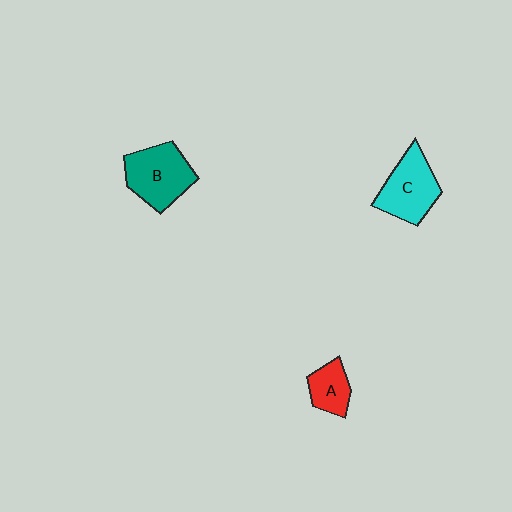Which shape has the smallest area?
Shape A (red).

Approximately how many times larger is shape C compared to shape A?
Approximately 1.7 times.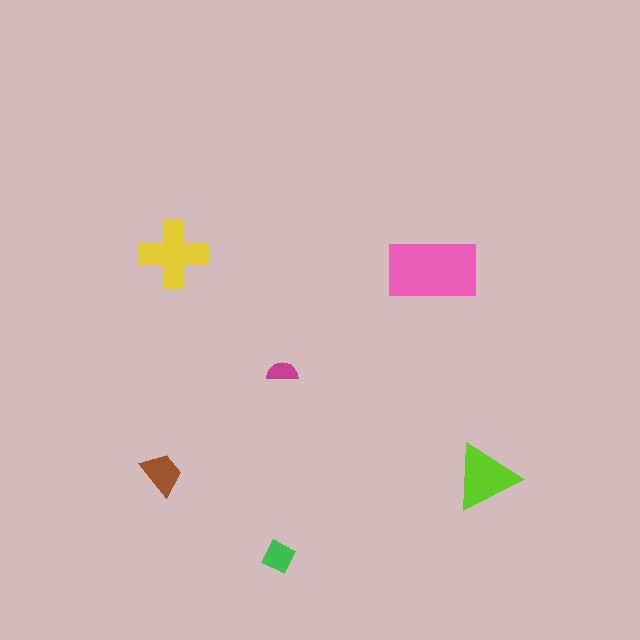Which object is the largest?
The pink rectangle.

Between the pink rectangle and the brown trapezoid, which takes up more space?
The pink rectangle.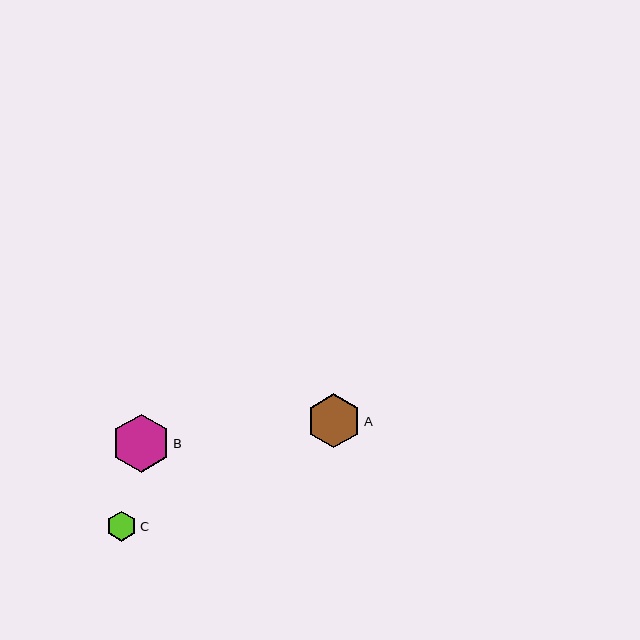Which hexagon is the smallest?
Hexagon C is the smallest with a size of approximately 30 pixels.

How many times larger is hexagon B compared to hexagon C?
Hexagon B is approximately 1.9 times the size of hexagon C.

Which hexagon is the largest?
Hexagon B is the largest with a size of approximately 58 pixels.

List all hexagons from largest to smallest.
From largest to smallest: B, A, C.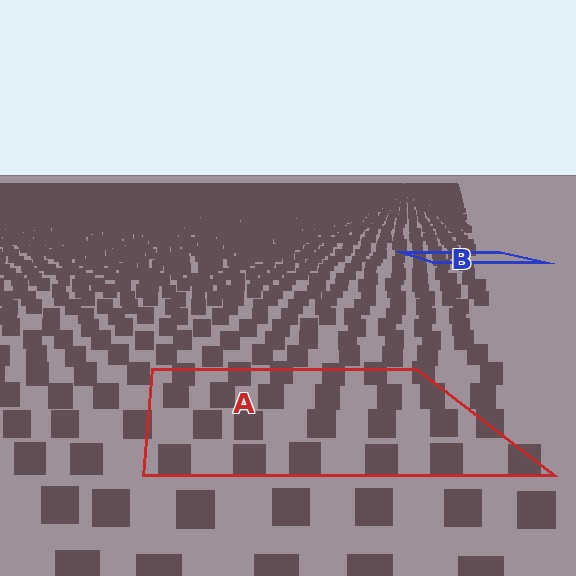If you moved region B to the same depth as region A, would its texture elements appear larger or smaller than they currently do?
They would appear larger. At a closer depth, the same texture elements are projected at a bigger on-screen size.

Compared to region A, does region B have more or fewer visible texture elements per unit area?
Region B has more texture elements per unit area — they are packed more densely because it is farther away.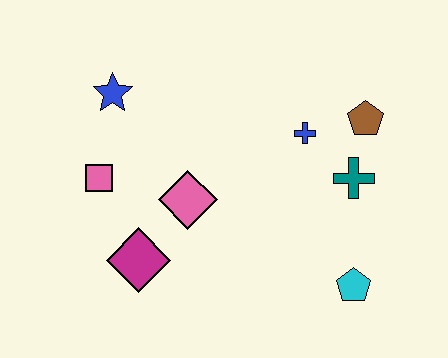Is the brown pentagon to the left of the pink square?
No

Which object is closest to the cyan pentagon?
The teal cross is closest to the cyan pentagon.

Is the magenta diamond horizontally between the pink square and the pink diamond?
Yes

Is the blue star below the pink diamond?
No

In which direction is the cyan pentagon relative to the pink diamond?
The cyan pentagon is to the right of the pink diamond.